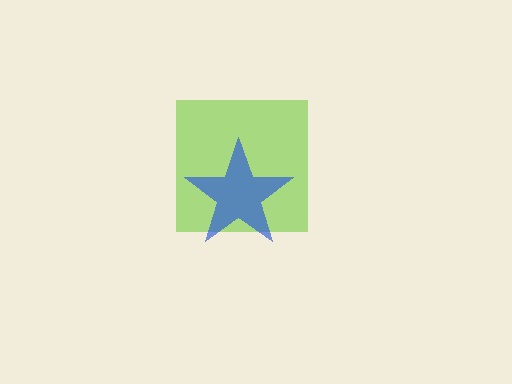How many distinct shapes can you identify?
There are 2 distinct shapes: a lime square, a blue star.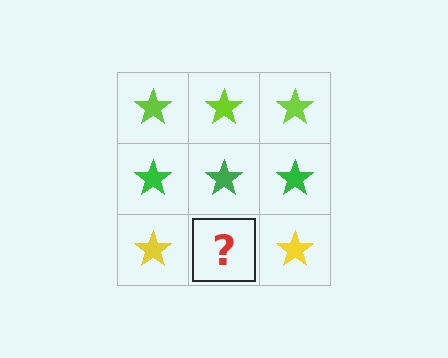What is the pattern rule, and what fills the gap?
The rule is that each row has a consistent color. The gap should be filled with a yellow star.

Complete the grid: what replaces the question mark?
The question mark should be replaced with a yellow star.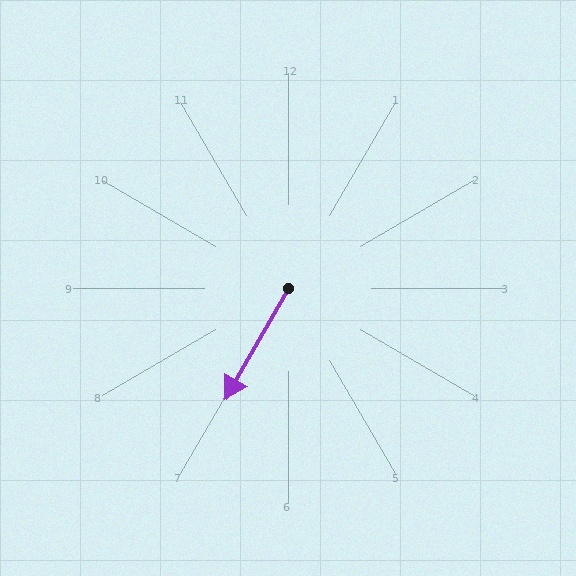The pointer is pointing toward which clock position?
Roughly 7 o'clock.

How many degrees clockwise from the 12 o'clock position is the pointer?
Approximately 209 degrees.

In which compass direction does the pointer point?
Southwest.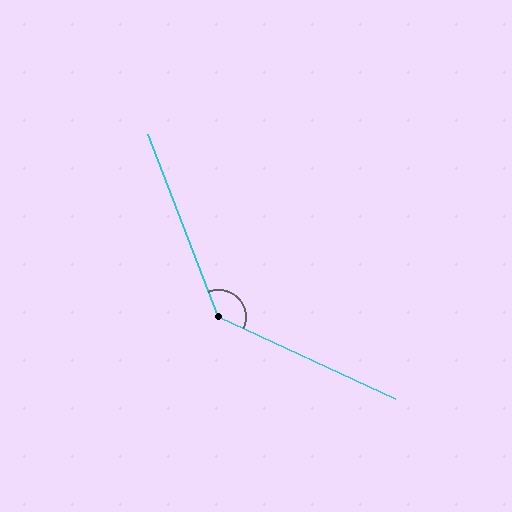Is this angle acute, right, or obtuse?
It is obtuse.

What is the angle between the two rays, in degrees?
Approximately 136 degrees.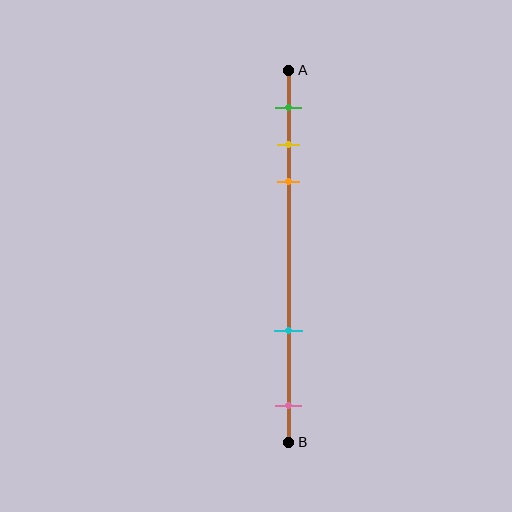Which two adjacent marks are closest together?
The yellow and orange marks are the closest adjacent pair.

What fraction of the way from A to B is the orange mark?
The orange mark is approximately 30% (0.3) of the way from A to B.